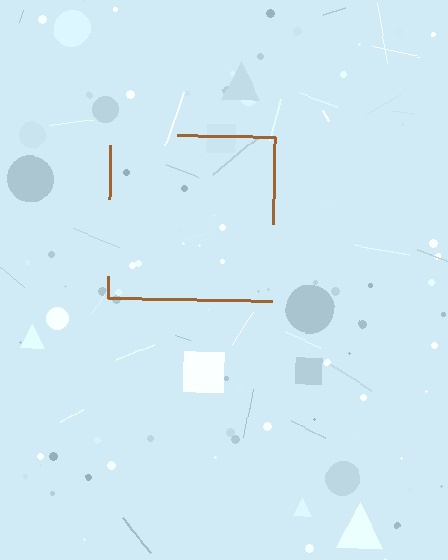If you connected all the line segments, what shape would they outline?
They would outline a square.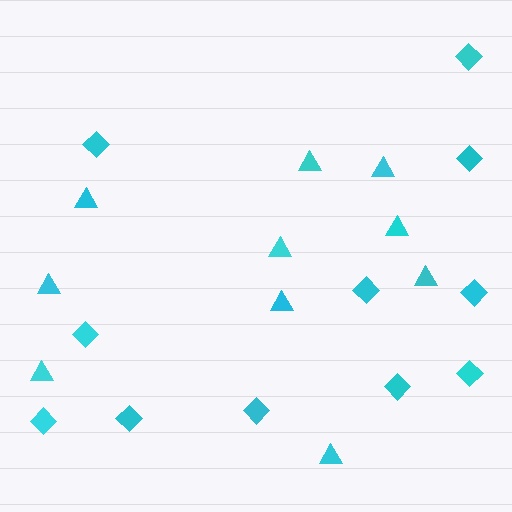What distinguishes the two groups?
There are 2 groups: one group of triangles (10) and one group of diamonds (11).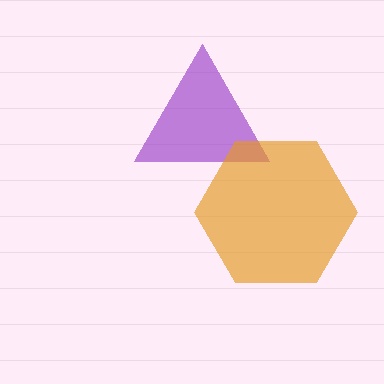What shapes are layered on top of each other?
The layered shapes are: a purple triangle, an orange hexagon.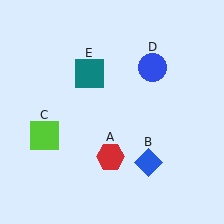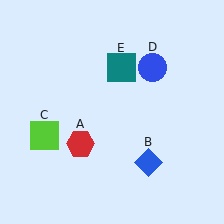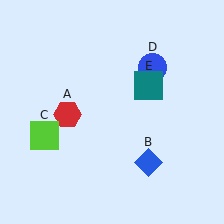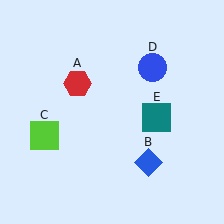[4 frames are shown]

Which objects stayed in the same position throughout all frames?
Blue diamond (object B) and lime square (object C) and blue circle (object D) remained stationary.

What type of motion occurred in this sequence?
The red hexagon (object A), teal square (object E) rotated clockwise around the center of the scene.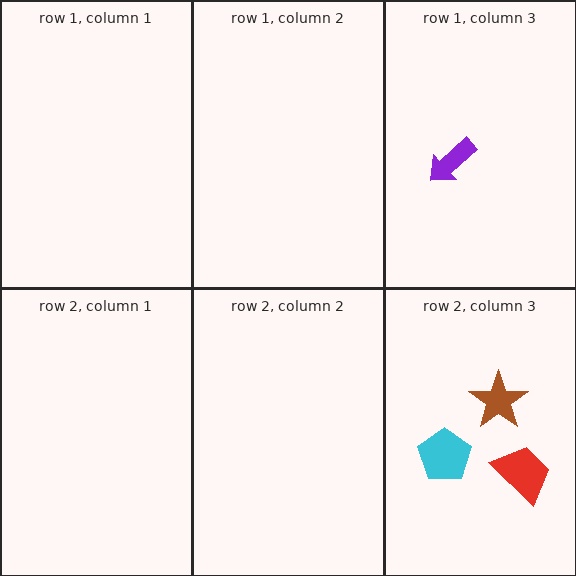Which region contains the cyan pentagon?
The row 2, column 3 region.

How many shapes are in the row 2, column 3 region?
3.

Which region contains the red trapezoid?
The row 2, column 3 region.